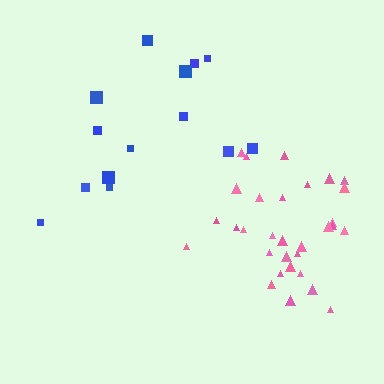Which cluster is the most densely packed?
Pink.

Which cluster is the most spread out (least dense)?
Blue.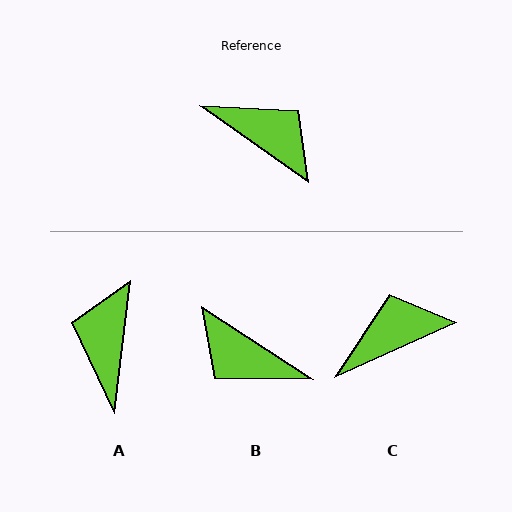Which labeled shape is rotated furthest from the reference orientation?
B, about 178 degrees away.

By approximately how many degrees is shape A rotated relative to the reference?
Approximately 118 degrees counter-clockwise.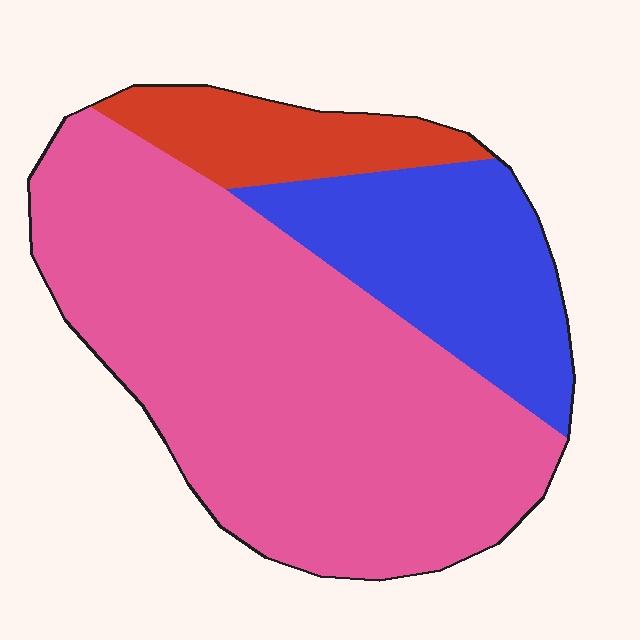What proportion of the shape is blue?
Blue takes up about one quarter (1/4) of the shape.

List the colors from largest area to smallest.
From largest to smallest: pink, blue, red.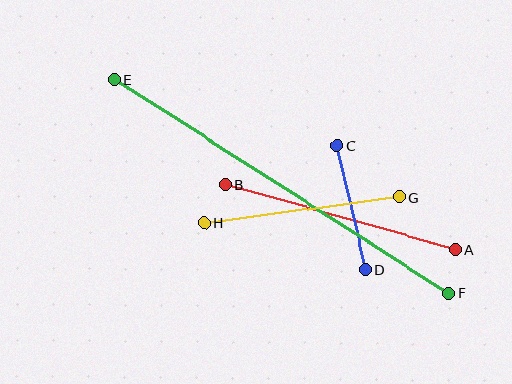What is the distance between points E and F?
The distance is approximately 397 pixels.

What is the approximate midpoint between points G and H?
The midpoint is at approximately (302, 210) pixels.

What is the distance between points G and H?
The distance is approximately 197 pixels.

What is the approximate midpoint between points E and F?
The midpoint is at approximately (281, 186) pixels.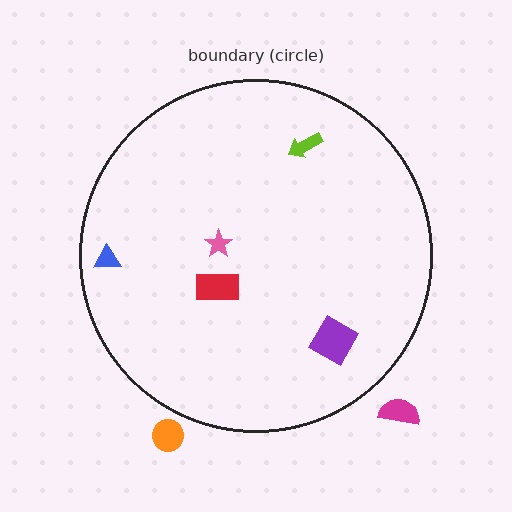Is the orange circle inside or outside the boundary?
Outside.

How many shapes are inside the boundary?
5 inside, 2 outside.